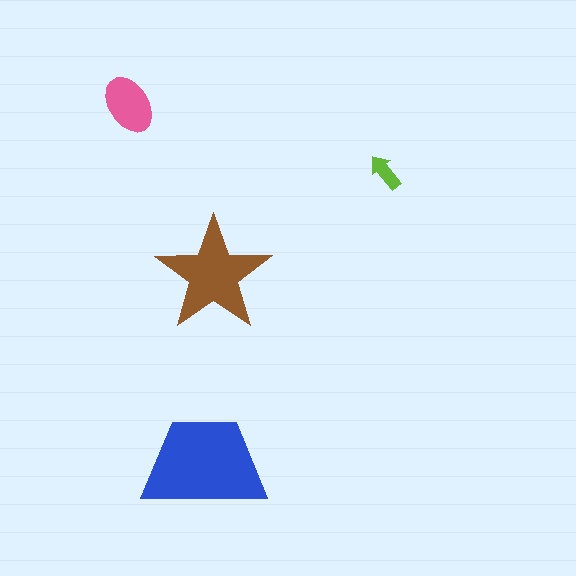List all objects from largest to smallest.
The blue trapezoid, the brown star, the pink ellipse, the lime arrow.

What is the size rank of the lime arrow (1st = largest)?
4th.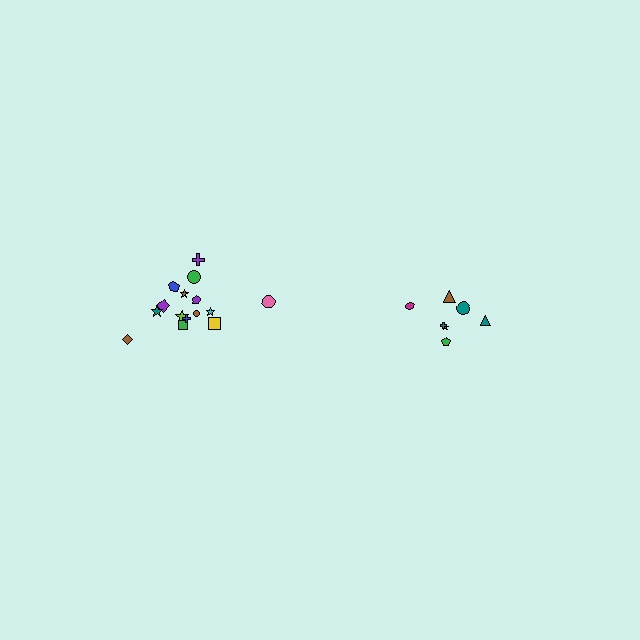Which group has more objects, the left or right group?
The left group.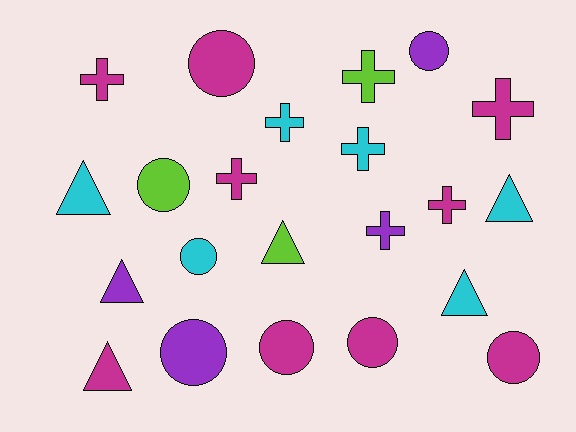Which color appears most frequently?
Magenta, with 9 objects.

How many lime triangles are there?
There is 1 lime triangle.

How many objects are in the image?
There are 22 objects.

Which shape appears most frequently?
Cross, with 8 objects.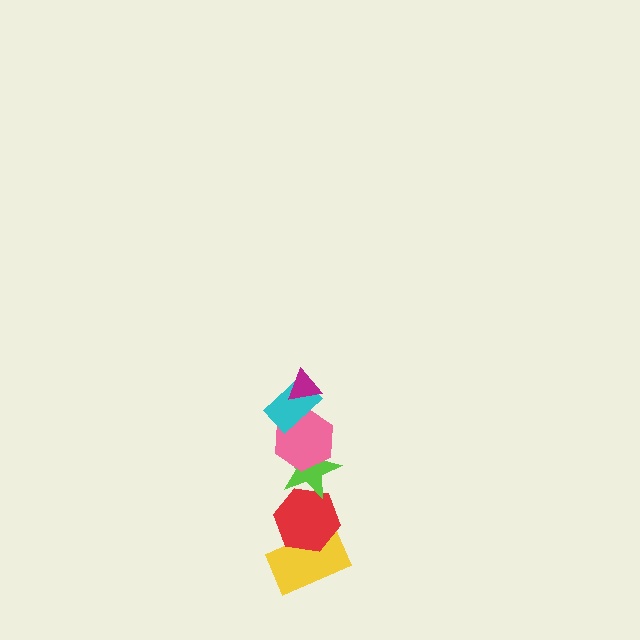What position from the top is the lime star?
The lime star is 4th from the top.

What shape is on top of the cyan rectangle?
The magenta triangle is on top of the cyan rectangle.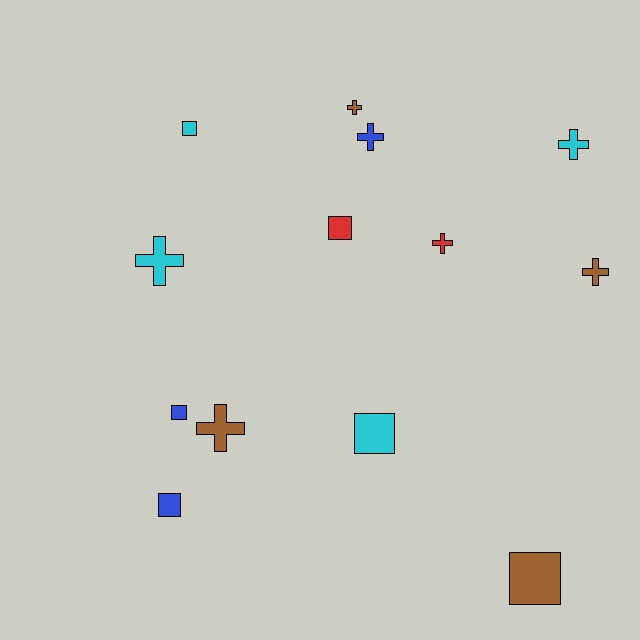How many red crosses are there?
There is 1 red cross.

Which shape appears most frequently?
Cross, with 7 objects.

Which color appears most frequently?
Brown, with 4 objects.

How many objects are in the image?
There are 13 objects.